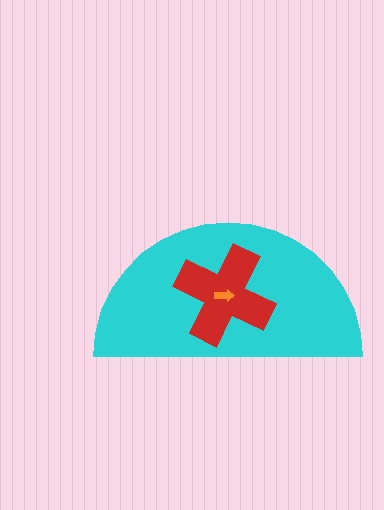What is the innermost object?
The orange arrow.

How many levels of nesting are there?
3.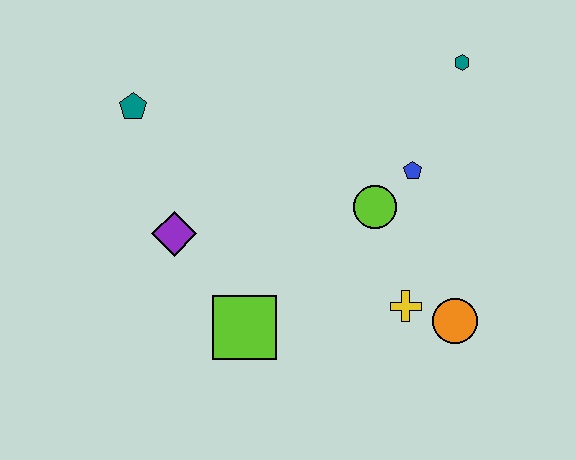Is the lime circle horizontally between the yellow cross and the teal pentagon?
Yes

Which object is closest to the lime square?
The purple diamond is closest to the lime square.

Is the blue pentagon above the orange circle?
Yes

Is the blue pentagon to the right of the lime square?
Yes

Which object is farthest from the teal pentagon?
The orange circle is farthest from the teal pentagon.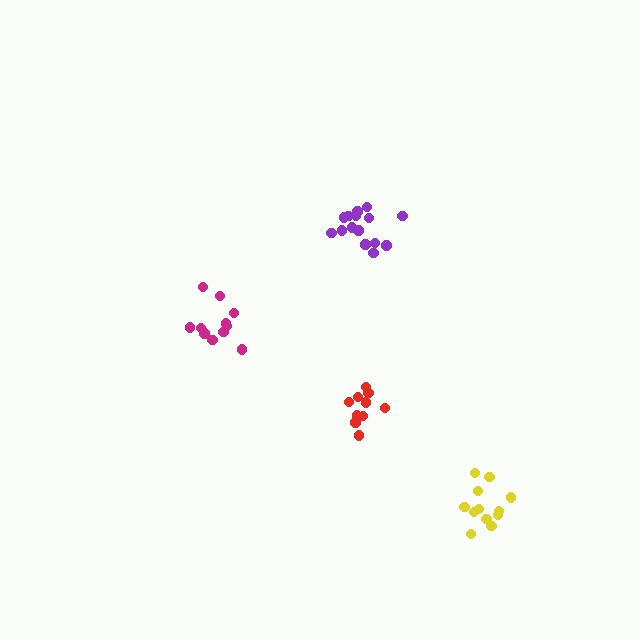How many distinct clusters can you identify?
There are 4 distinct clusters.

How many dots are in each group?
Group 1: 11 dots, Group 2: 10 dots, Group 3: 12 dots, Group 4: 15 dots (48 total).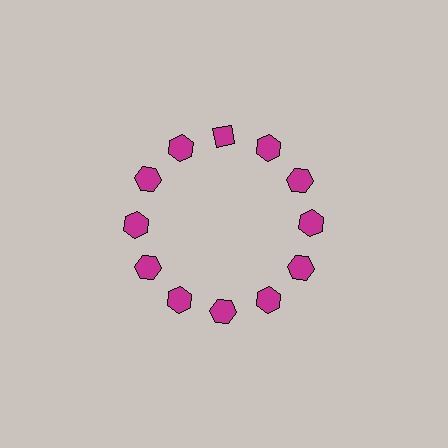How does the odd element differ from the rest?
It has a different shape: diamond instead of hexagon.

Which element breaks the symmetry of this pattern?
The magenta diamond at roughly the 12 o'clock position breaks the symmetry. All other shapes are magenta hexagons.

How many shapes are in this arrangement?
There are 12 shapes arranged in a ring pattern.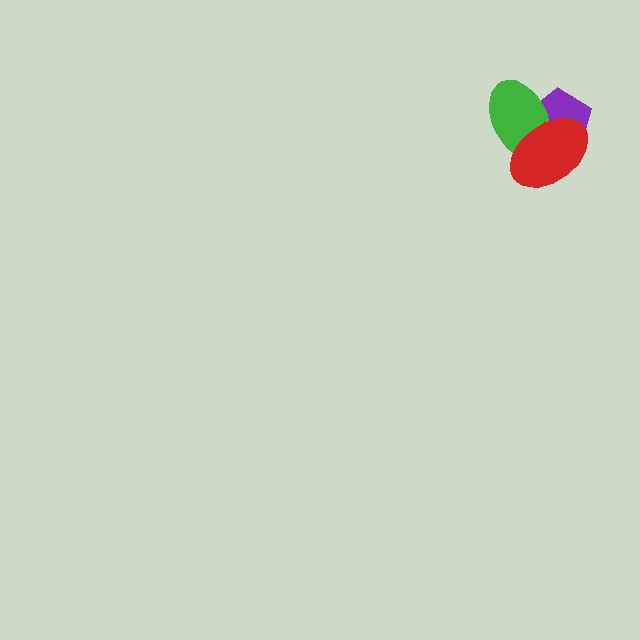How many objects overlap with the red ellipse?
2 objects overlap with the red ellipse.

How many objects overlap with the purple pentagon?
2 objects overlap with the purple pentagon.